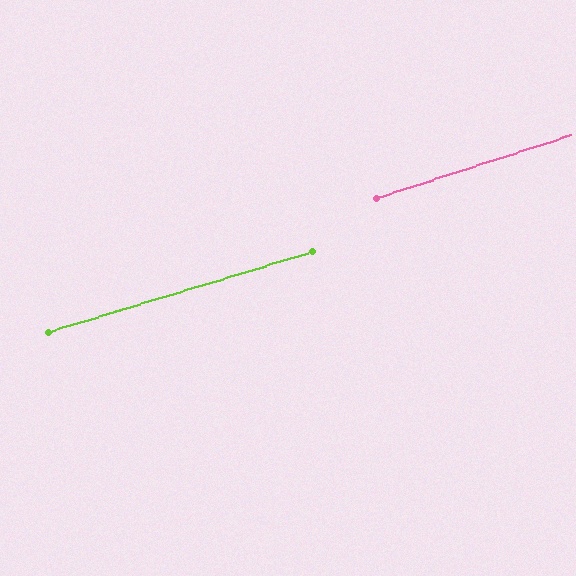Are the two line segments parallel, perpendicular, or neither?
Parallel — their directions differ by only 0.8°.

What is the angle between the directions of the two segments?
Approximately 1 degree.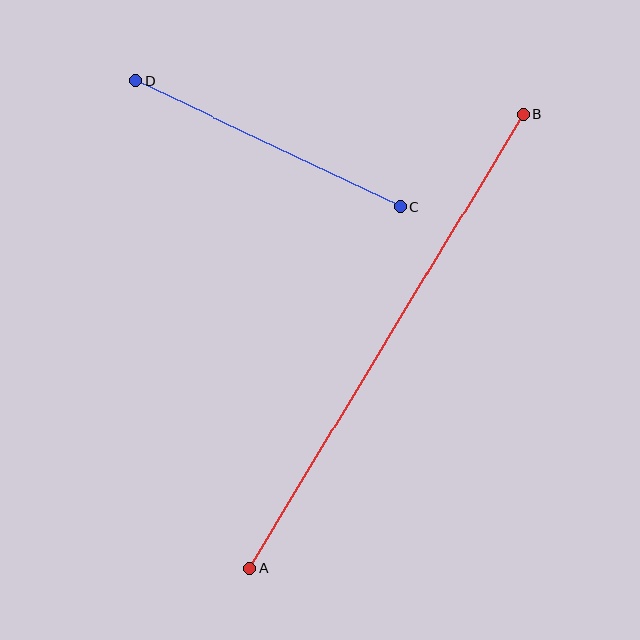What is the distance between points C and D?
The distance is approximately 293 pixels.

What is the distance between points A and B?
The distance is approximately 530 pixels.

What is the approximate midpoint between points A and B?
The midpoint is at approximately (386, 341) pixels.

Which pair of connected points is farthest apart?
Points A and B are farthest apart.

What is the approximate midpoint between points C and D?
The midpoint is at approximately (268, 144) pixels.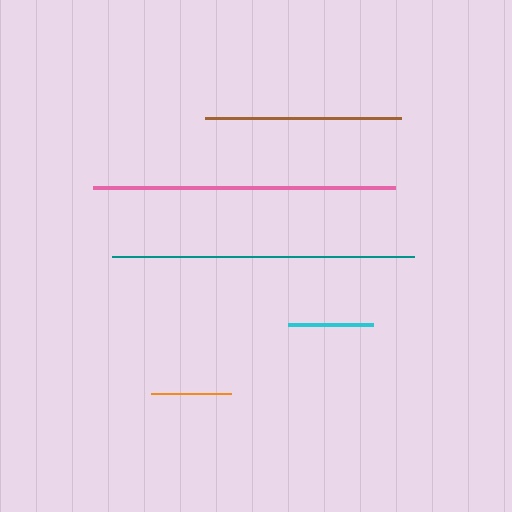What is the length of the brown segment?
The brown segment is approximately 196 pixels long.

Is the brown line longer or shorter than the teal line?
The teal line is longer than the brown line.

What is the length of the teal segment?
The teal segment is approximately 302 pixels long.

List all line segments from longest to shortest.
From longest to shortest: teal, pink, brown, cyan, orange.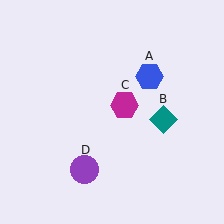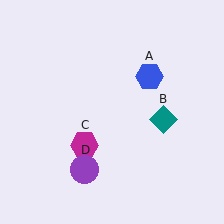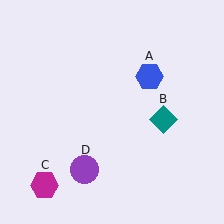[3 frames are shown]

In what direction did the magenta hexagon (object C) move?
The magenta hexagon (object C) moved down and to the left.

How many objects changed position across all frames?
1 object changed position: magenta hexagon (object C).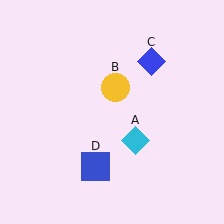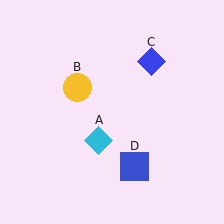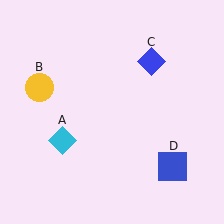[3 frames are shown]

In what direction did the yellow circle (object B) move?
The yellow circle (object B) moved left.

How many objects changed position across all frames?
3 objects changed position: cyan diamond (object A), yellow circle (object B), blue square (object D).